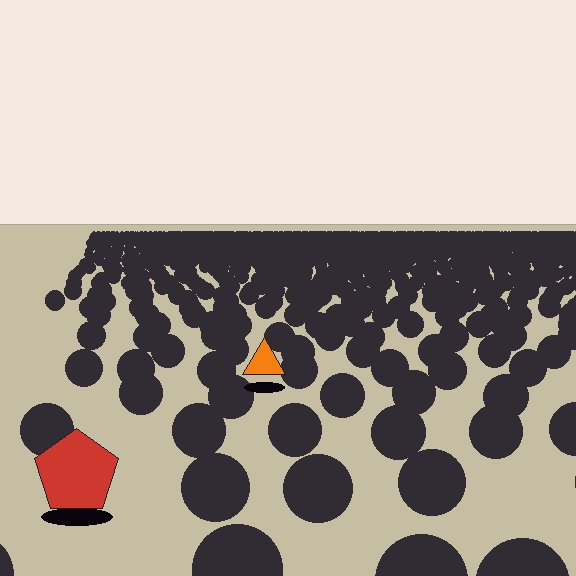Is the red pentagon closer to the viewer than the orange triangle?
Yes. The red pentagon is closer — you can tell from the texture gradient: the ground texture is coarser near it.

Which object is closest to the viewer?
The red pentagon is closest. The texture marks near it are larger and more spread out.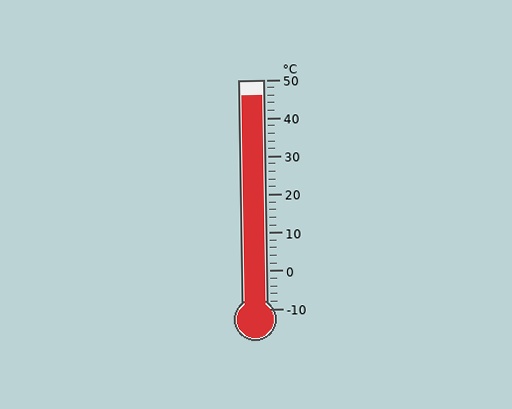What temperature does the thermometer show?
The thermometer shows approximately 46°C.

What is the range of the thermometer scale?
The thermometer scale ranges from -10°C to 50°C.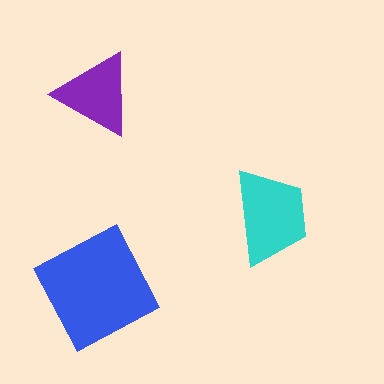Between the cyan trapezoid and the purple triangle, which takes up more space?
The cyan trapezoid.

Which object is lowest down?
The blue square is bottommost.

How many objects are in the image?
There are 3 objects in the image.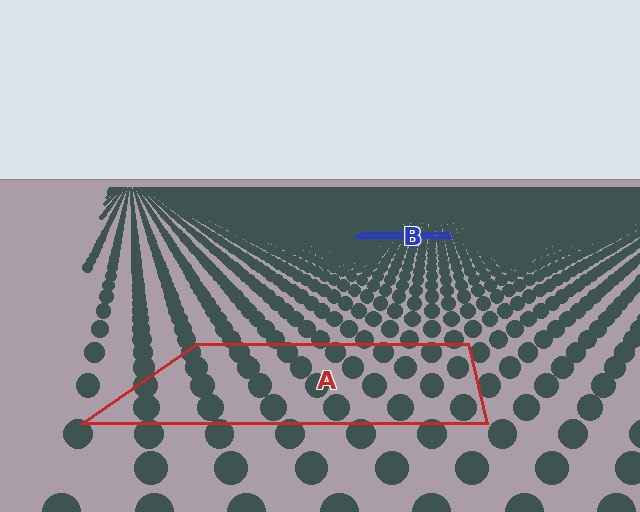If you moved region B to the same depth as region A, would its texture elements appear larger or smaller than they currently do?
They would appear larger. At a closer depth, the same texture elements are projected at a bigger on-screen size.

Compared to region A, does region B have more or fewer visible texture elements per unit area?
Region B has more texture elements per unit area — they are packed more densely because it is farther away.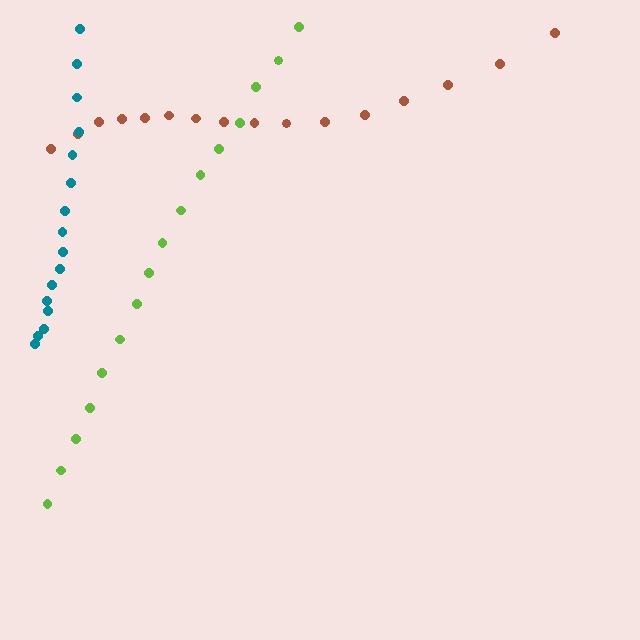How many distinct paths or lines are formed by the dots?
There are 3 distinct paths.